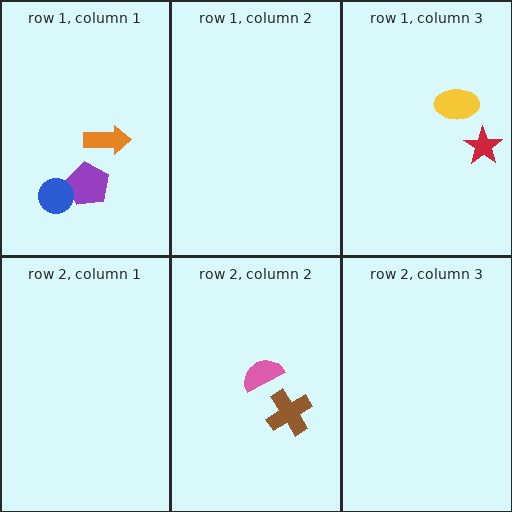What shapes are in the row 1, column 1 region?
The purple pentagon, the orange arrow, the blue circle.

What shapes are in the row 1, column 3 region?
The yellow ellipse, the red star.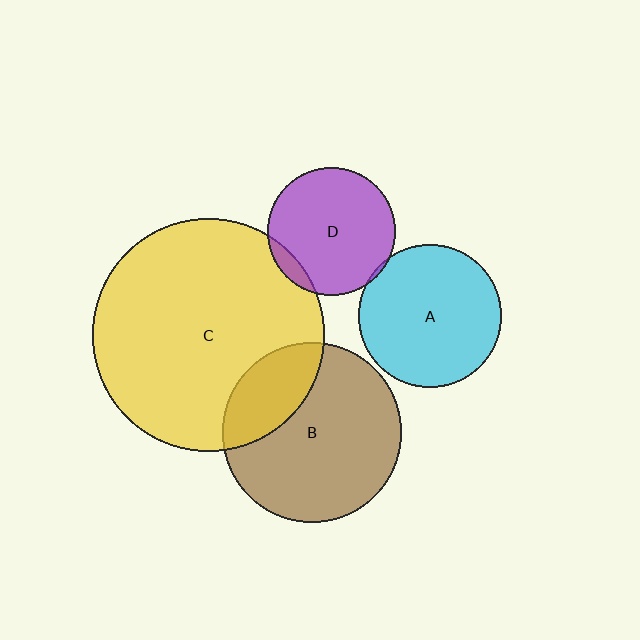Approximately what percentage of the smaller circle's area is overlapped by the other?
Approximately 25%.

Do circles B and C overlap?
Yes.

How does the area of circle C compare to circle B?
Approximately 1.7 times.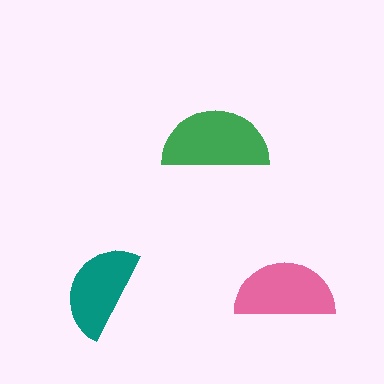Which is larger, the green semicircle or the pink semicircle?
The green one.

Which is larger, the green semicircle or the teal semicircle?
The green one.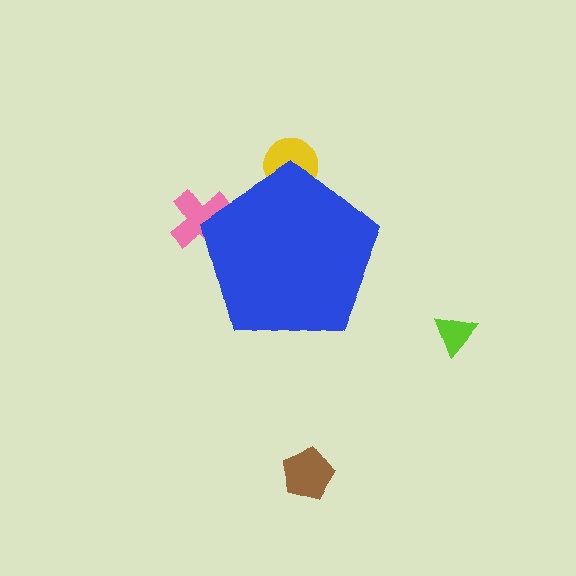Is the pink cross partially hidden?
Yes, the pink cross is partially hidden behind the blue pentagon.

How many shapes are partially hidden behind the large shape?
2 shapes are partially hidden.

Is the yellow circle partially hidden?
Yes, the yellow circle is partially hidden behind the blue pentagon.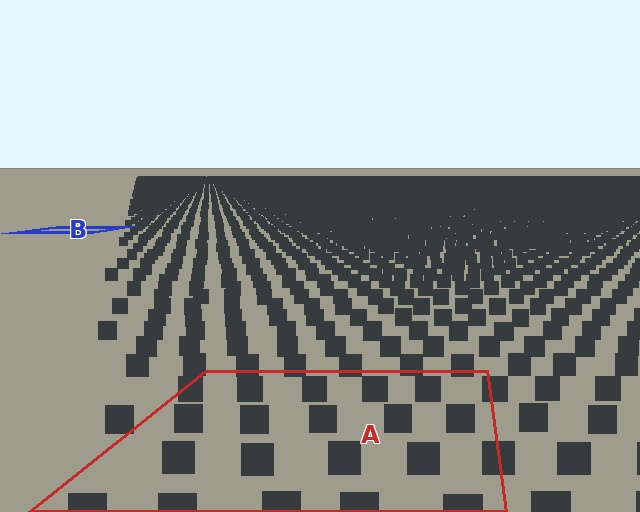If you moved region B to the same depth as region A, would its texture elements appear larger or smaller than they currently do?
They would appear larger. At a closer depth, the same texture elements are projected at a bigger on-screen size.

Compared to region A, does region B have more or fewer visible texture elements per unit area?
Region B has more texture elements per unit area — they are packed more densely because it is farther away.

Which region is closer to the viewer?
Region A is closer. The texture elements there are larger and more spread out.